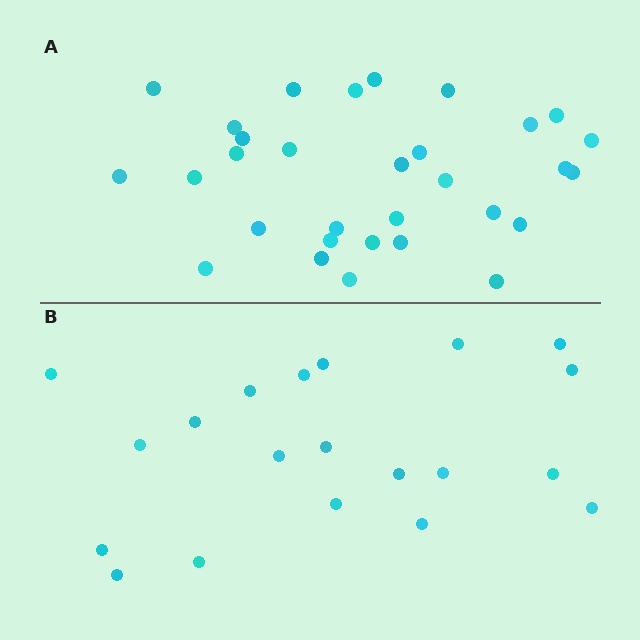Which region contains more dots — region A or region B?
Region A (the top region) has more dots.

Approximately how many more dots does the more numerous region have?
Region A has roughly 12 or so more dots than region B.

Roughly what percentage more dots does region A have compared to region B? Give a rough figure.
About 55% more.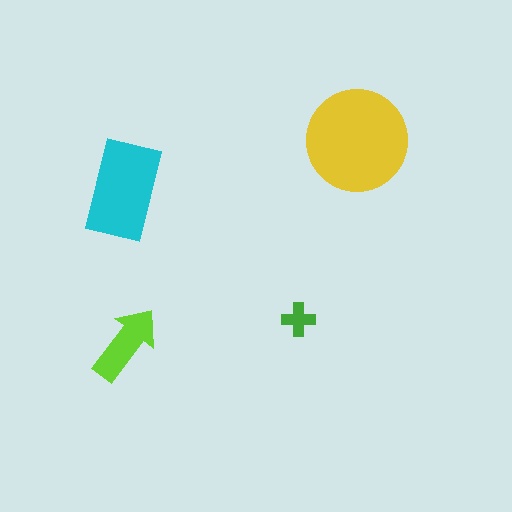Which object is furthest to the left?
The cyan rectangle is leftmost.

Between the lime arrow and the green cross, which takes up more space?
The lime arrow.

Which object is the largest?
The yellow circle.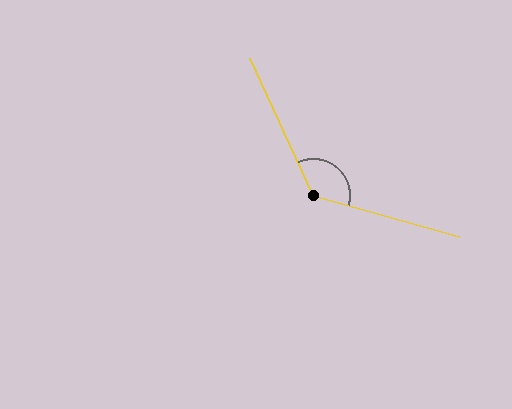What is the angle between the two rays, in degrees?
Approximately 130 degrees.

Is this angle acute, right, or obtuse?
It is obtuse.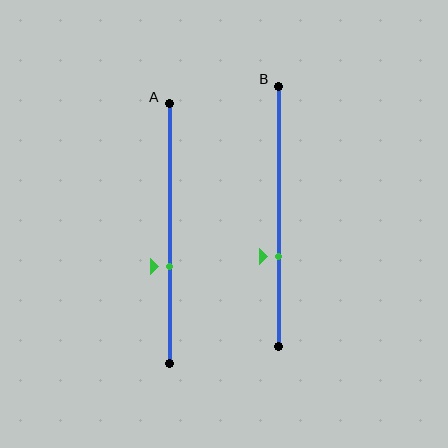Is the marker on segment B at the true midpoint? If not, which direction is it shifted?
No, the marker on segment B is shifted downward by about 15% of the segment length.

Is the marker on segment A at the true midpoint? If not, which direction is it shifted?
No, the marker on segment A is shifted downward by about 12% of the segment length.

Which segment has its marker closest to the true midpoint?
Segment A has its marker closest to the true midpoint.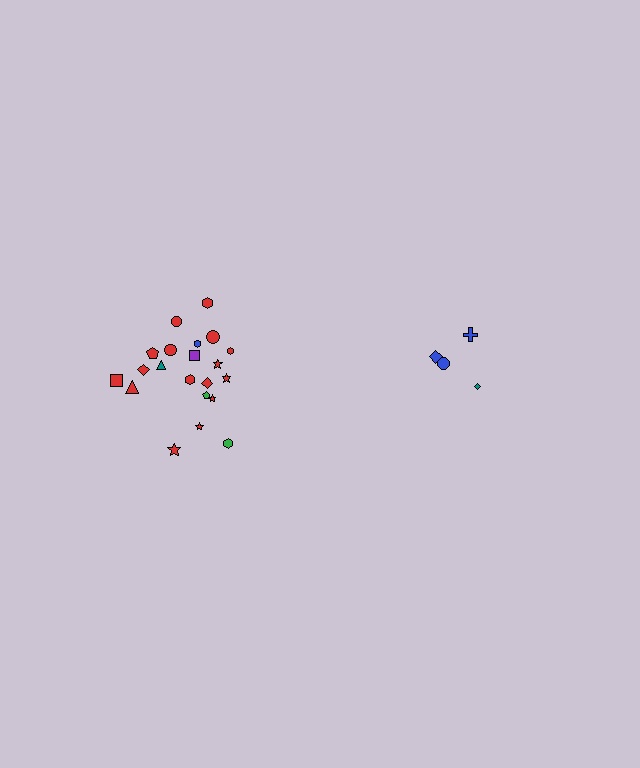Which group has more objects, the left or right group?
The left group.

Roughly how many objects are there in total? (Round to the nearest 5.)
Roughly 25 objects in total.